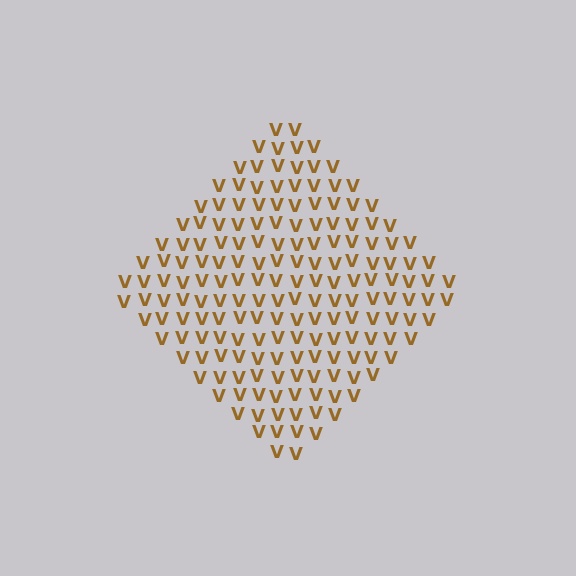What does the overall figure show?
The overall figure shows a diamond.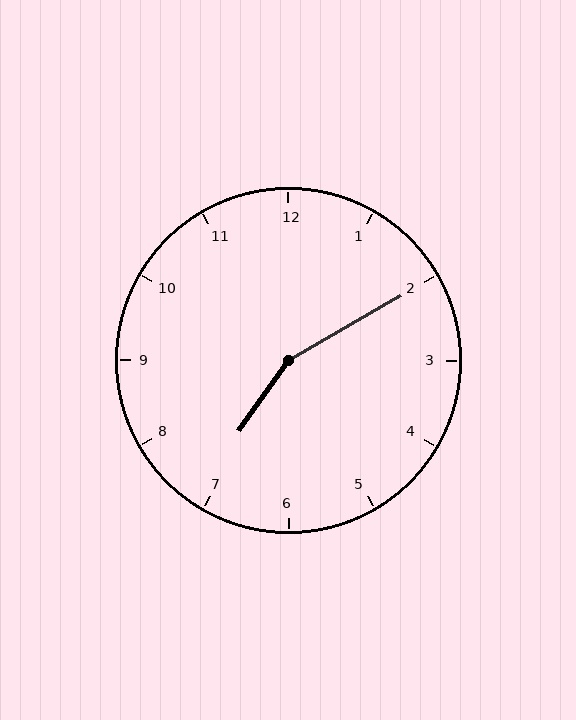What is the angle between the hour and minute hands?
Approximately 155 degrees.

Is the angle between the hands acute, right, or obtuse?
It is obtuse.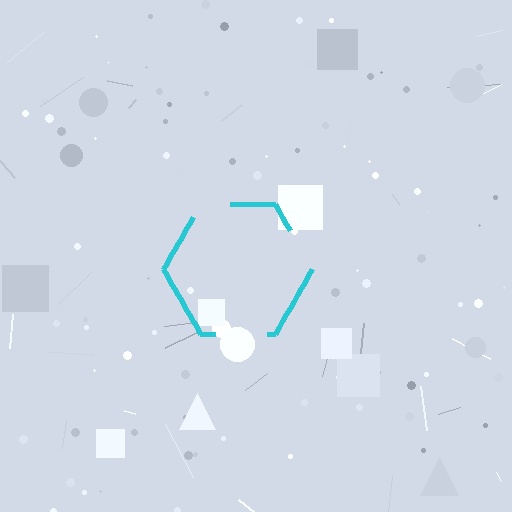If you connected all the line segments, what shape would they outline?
They would outline a hexagon.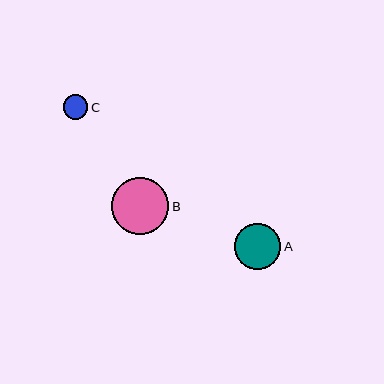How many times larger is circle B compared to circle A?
Circle B is approximately 1.2 times the size of circle A.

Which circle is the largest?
Circle B is the largest with a size of approximately 57 pixels.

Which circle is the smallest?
Circle C is the smallest with a size of approximately 25 pixels.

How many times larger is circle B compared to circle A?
Circle B is approximately 1.2 times the size of circle A.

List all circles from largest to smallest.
From largest to smallest: B, A, C.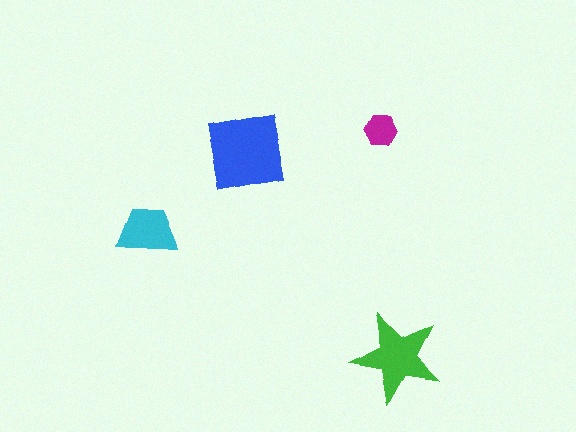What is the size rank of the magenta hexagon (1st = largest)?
4th.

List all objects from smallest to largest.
The magenta hexagon, the cyan trapezoid, the green star, the blue square.